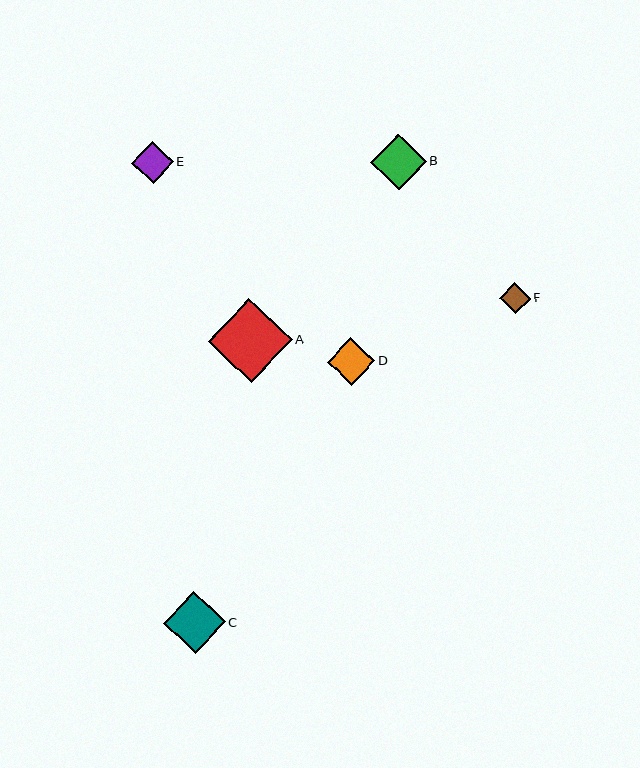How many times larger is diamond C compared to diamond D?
Diamond C is approximately 1.3 times the size of diamond D.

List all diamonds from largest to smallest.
From largest to smallest: A, C, B, D, E, F.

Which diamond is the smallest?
Diamond F is the smallest with a size of approximately 31 pixels.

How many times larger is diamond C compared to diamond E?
Diamond C is approximately 1.5 times the size of diamond E.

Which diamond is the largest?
Diamond A is the largest with a size of approximately 83 pixels.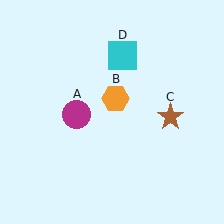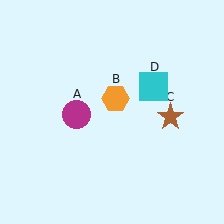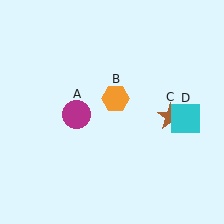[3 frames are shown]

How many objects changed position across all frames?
1 object changed position: cyan square (object D).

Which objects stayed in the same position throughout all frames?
Magenta circle (object A) and orange hexagon (object B) and brown star (object C) remained stationary.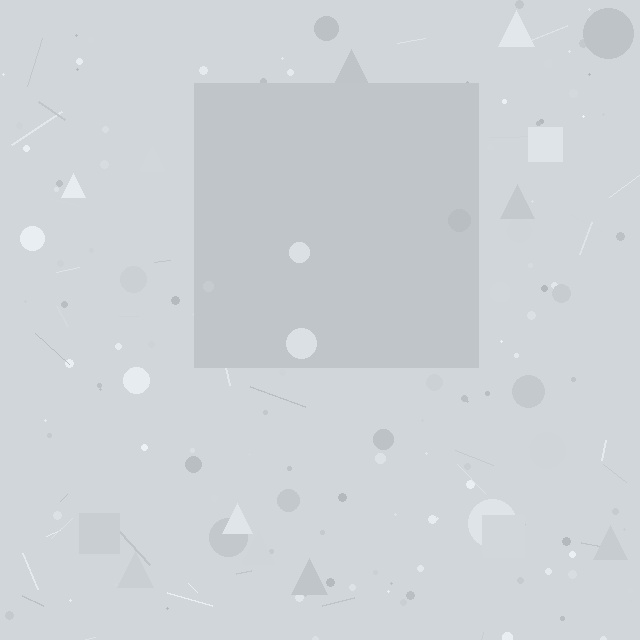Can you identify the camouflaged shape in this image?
The camouflaged shape is a square.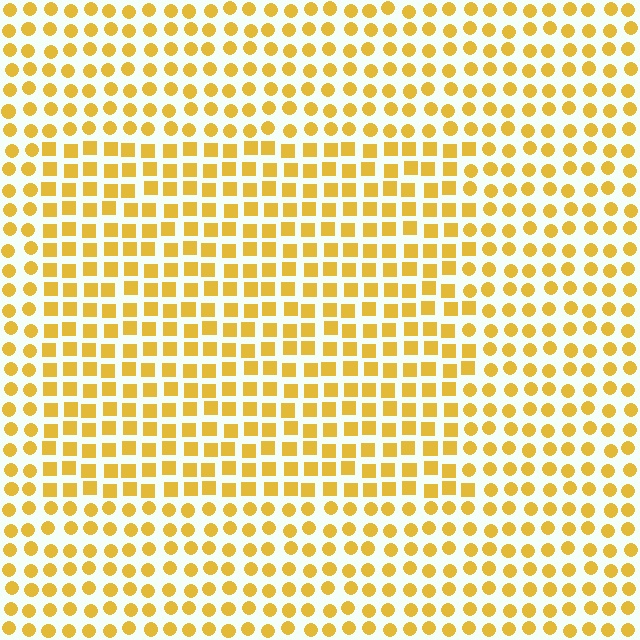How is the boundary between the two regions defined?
The boundary is defined by a change in element shape: squares inside vs. circles outside. All elements share the same color and spacing.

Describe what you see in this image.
The image is filled with small yellow elements arranged in a uniform grid. A rectangle-shaped region contains squares, while the surrounding area contains circles. The boundary is defined purely by the change in element shape.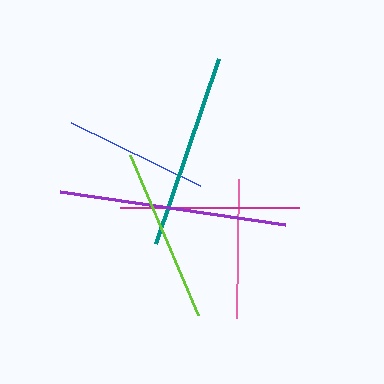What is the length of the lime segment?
The lime segment is approximately 173 pixels long.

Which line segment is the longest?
The purple line is the longest at approximately 227 pixels.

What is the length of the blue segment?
The blue segment is approximately 143 pixels long.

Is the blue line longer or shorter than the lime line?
The lime line is longer than the blue line.